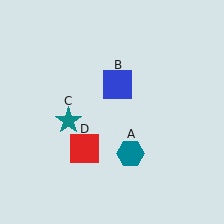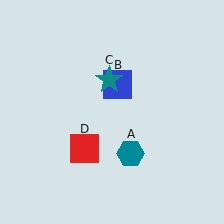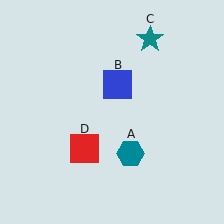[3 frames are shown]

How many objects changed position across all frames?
1 object changed position: teal star (object C).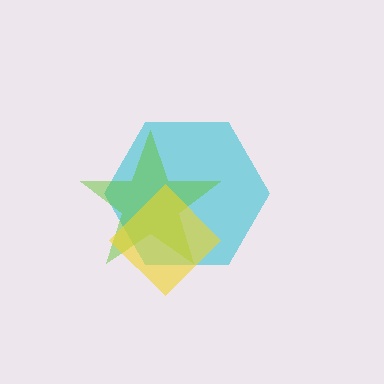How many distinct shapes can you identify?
There are 3 distinct shapes: a cyan hexagon, a lime star, a yellow diamond.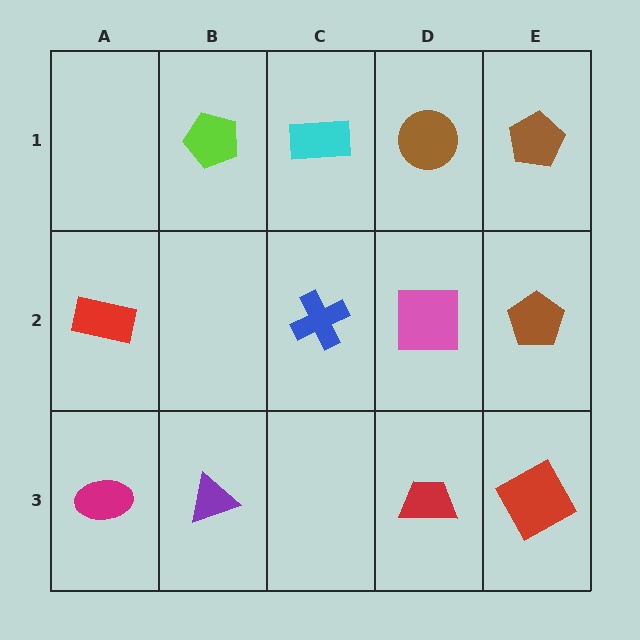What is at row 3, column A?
A magenta ellipse.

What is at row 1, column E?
A brown pentagon.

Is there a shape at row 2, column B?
No, that cell is empty.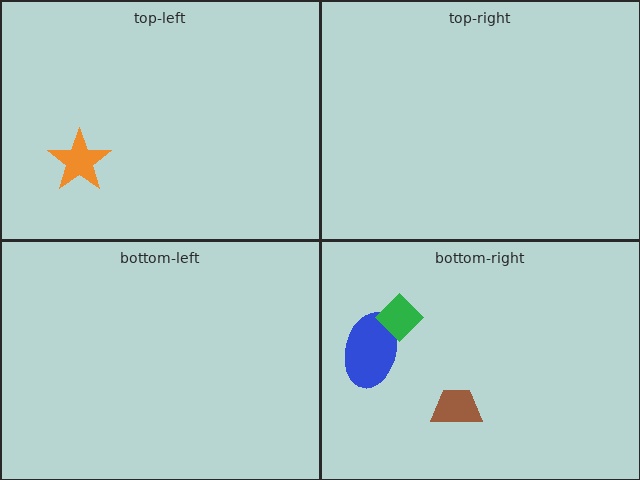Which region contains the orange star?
The top-left region.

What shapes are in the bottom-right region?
The brown trapezoid, the blue ellipse, the green diamond.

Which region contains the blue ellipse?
The bottom-right region.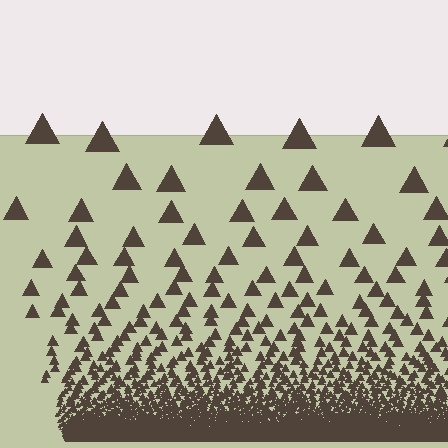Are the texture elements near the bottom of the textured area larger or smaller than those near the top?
Smaller. The gradient is inverted — elements near the bottom are smaller and denser.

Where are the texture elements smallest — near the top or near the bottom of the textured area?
Near the bottom.